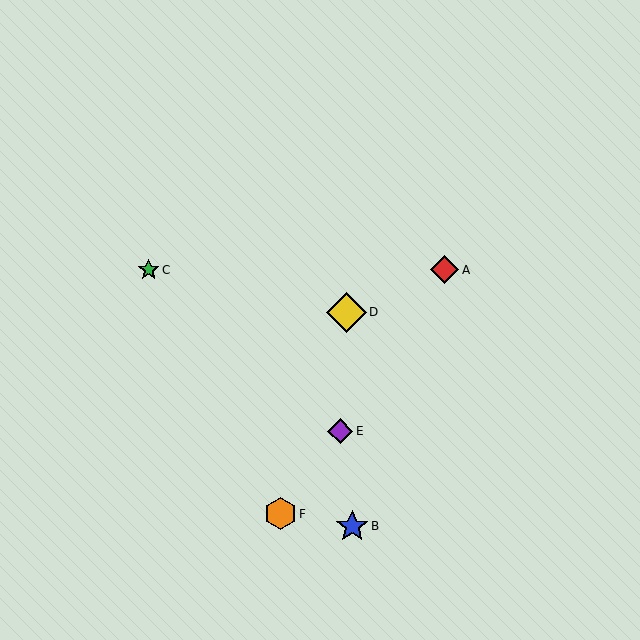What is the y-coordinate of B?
Object B is at y≈526.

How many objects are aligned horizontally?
2 objects (A, C) are aligned horizontally.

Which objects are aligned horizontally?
Objects A, C are aligned horizontally.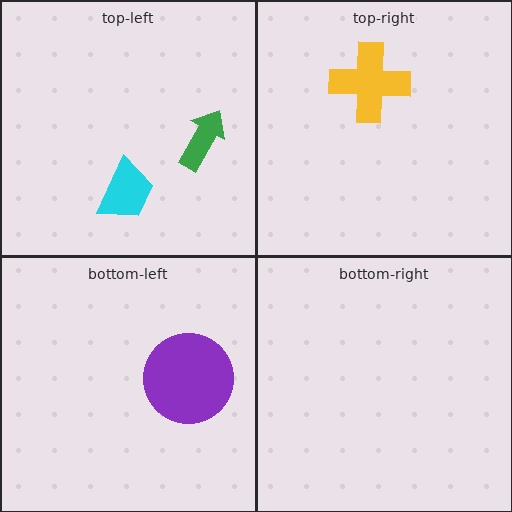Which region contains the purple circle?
The bottom-left region.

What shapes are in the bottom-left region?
The purple circle.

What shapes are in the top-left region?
The cyan trapezoid, the green arrow.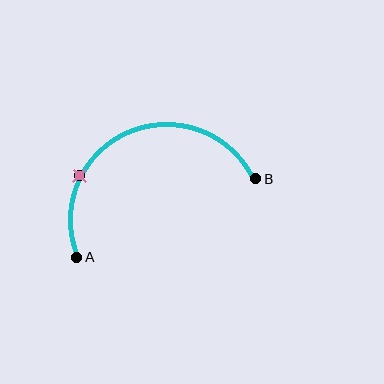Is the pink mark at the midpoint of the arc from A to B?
No. The pink mark lies on the arc but is closer to endpoint A. The arc midpoint would be at the point on the curve equidistant along the arc from both A and B.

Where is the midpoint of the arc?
The arc midpoint is the point on the curve farthest from the straight line joining A and B. It sits above that line.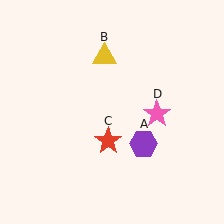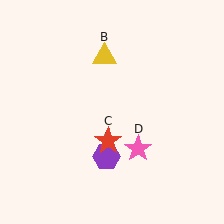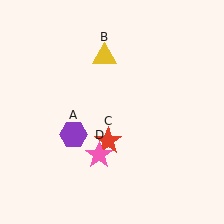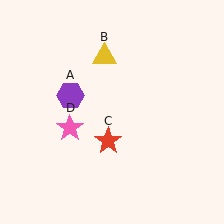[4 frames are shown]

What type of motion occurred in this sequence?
The purple hexagon (object A), pink star (object D) rotated clockwise around the center of the scene.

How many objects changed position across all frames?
2 objects changed position: purple hexagon (object A), pink star (object D).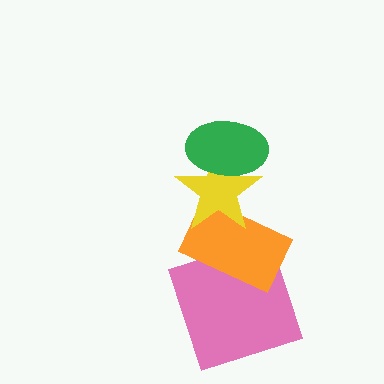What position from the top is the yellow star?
The yellow star is 2nd from the top.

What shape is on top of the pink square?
The orange rectangle is on top of the pink square.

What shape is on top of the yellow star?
The green ellipse is on top of the yellow star.